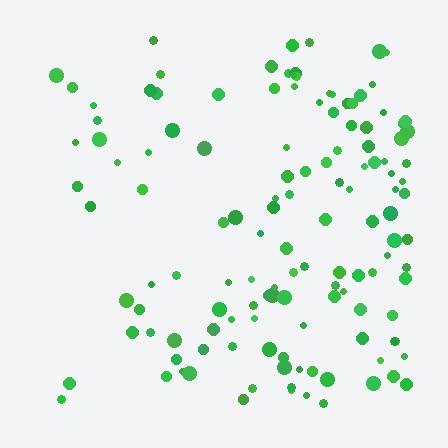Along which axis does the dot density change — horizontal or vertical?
Horizontal.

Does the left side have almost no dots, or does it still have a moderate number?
Still a moderate number, just noticeably fewer than the right.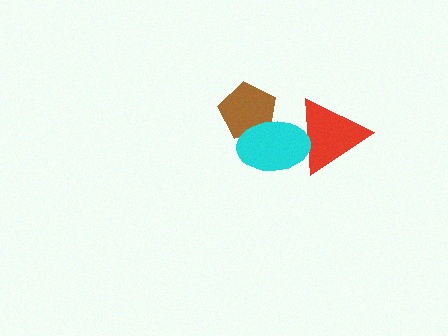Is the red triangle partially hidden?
Yes, it is partially covered by another shape.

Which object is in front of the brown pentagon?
The cyan ellipse is in front of the brown pentagon.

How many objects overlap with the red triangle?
1 object overlaps with the red triangle.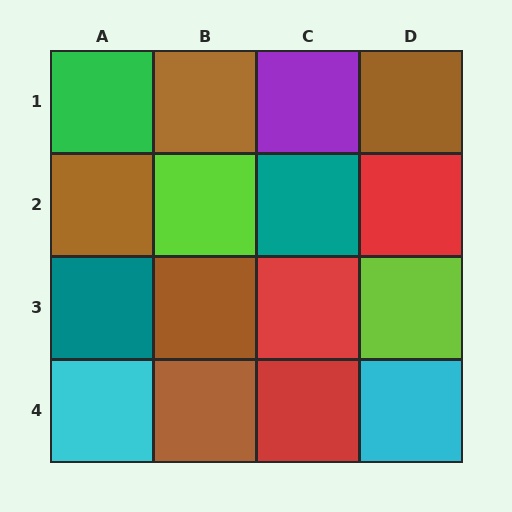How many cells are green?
1 cell is green.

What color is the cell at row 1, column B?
Brown.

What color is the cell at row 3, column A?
Teal.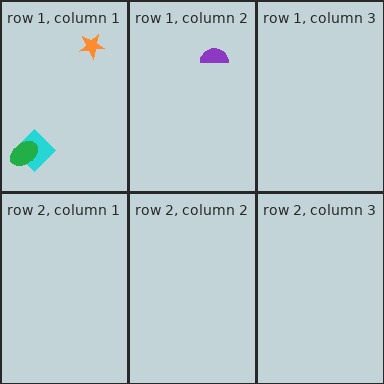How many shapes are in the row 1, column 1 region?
3.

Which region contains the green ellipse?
The row 1, column 1 region.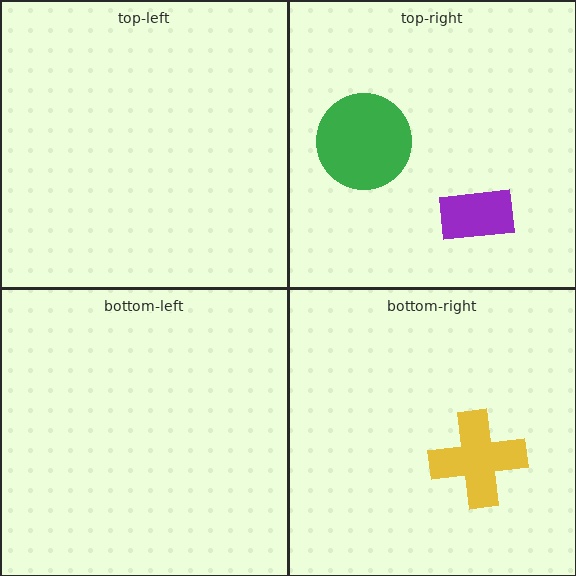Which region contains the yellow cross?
The bottom-right region.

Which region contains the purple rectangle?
The top-right region.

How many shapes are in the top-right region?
2.